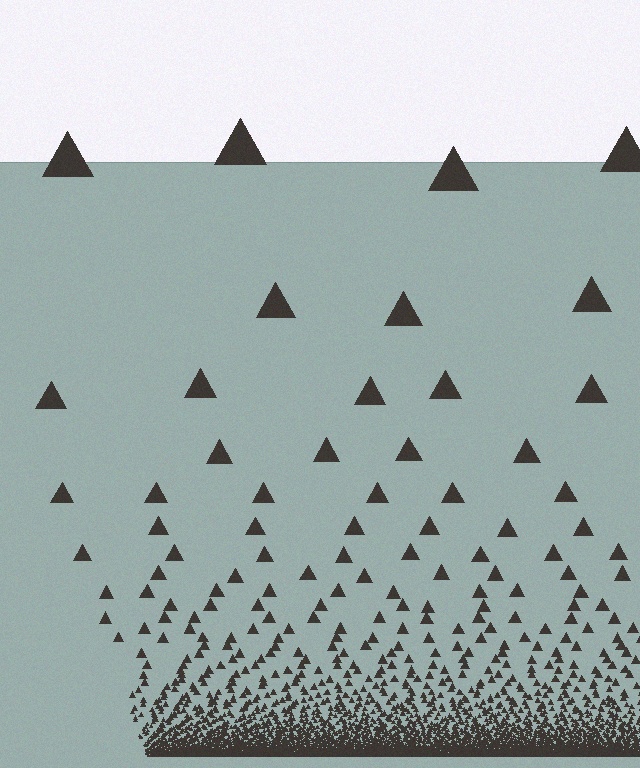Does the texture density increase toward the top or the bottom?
Density increases toward the bottom.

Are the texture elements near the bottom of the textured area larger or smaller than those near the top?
Smaller. The gradient is inverted — elements near the bottom are smaller and denser.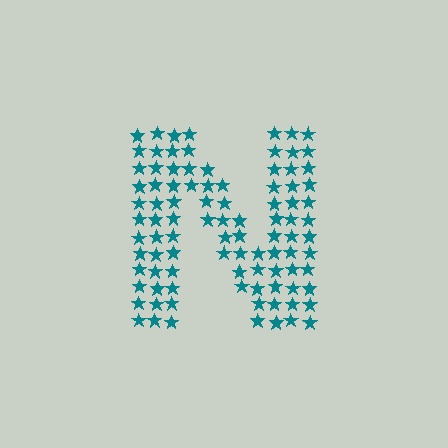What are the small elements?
The small elements are stars.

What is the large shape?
The large shape is the letter N.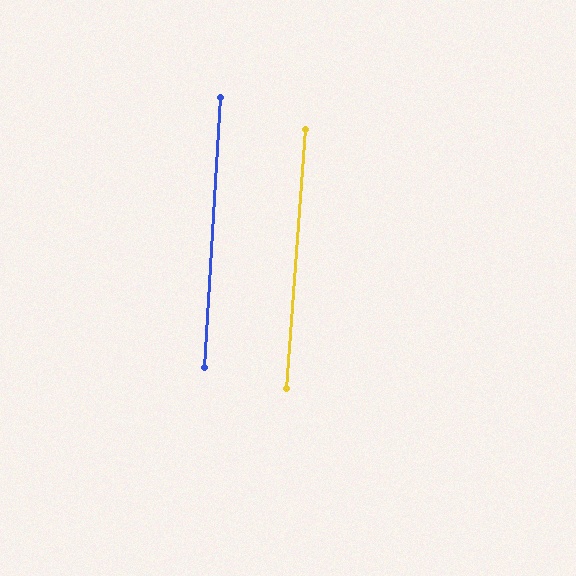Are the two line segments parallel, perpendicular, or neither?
Parallel — their directions differ by only 0.6°.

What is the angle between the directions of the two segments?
Approximately 1 degree.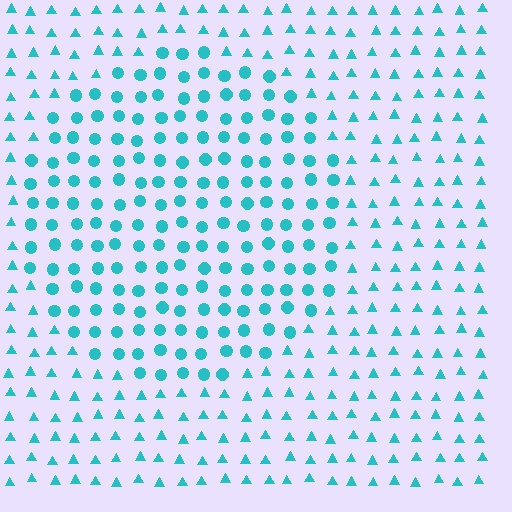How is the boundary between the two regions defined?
The boundary is defined by a change in element shape: circles inside vs. triangles outside. All elements share the same color and spacing.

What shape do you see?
I see a circle.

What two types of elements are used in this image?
The image uses circles inside the circle region and triangles outside it.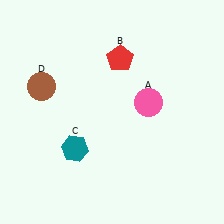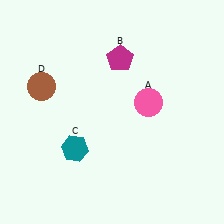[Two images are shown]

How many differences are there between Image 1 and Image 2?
There is 1 difference between the two images.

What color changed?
The pentagon (B) changed from red in Image 1 to magenta in Image 2.